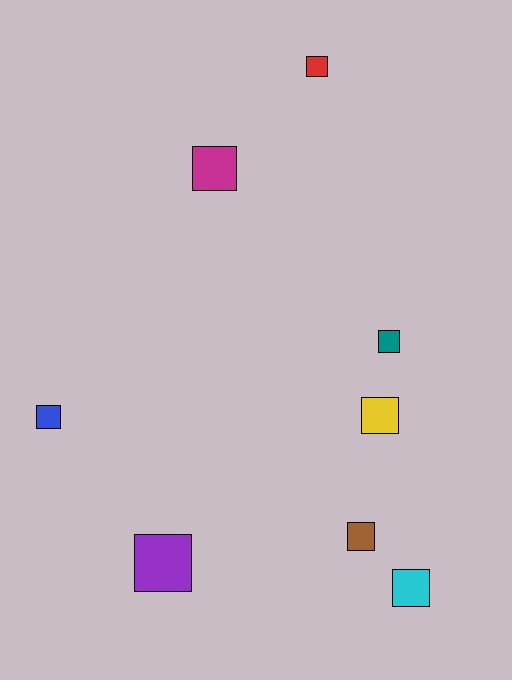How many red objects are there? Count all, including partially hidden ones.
There is 1 red object.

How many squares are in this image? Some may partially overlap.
There are 8 squares.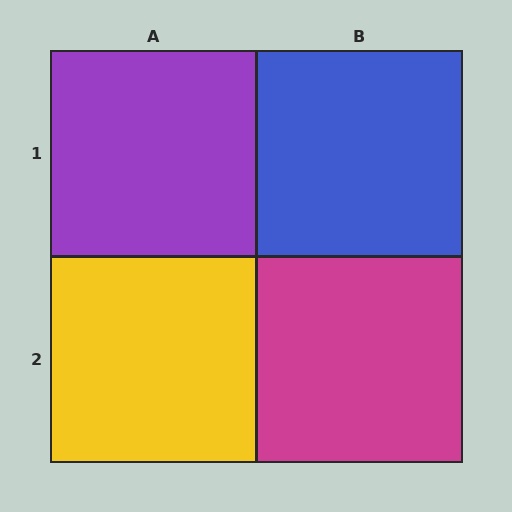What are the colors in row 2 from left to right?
Yellow, magenta.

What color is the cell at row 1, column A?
Purple.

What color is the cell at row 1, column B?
Blue.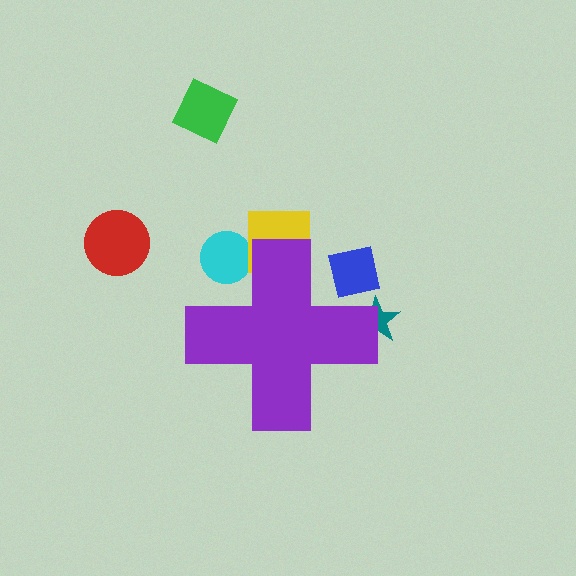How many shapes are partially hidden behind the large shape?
4 shapes are partially hidden.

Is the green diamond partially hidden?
No, the green diamond is fully visible.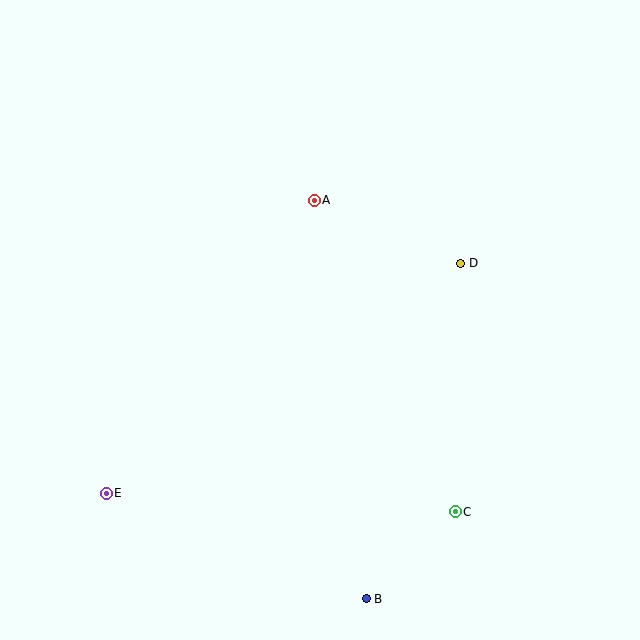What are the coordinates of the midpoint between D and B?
The midpoint between D and B is at (413, 431).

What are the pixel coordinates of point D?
Point D is at (461, 263).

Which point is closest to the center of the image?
Point A at (314, 200) is closest to the center.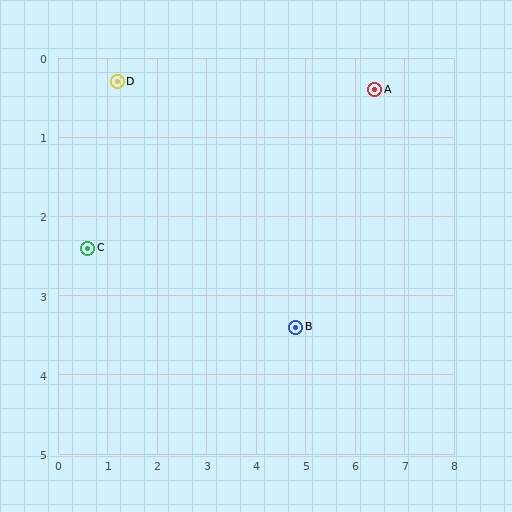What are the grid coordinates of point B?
Point B is at approximately (4.8, 3.4).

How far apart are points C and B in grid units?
Points C and B are about 4.3 grid units apart.